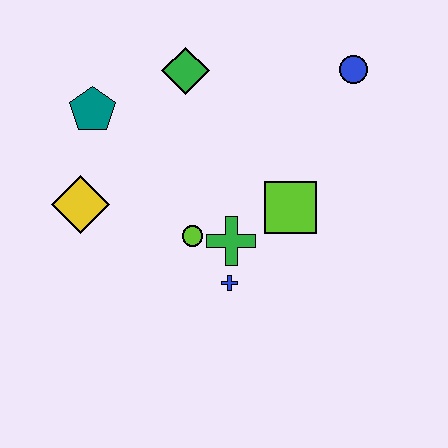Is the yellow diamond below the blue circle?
Yes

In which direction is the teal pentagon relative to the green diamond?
The teal pentagon is to the left of the green diamond.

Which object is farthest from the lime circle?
The blue circle is farthest from the lime circle.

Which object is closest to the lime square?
The green cross is closest to the lime square.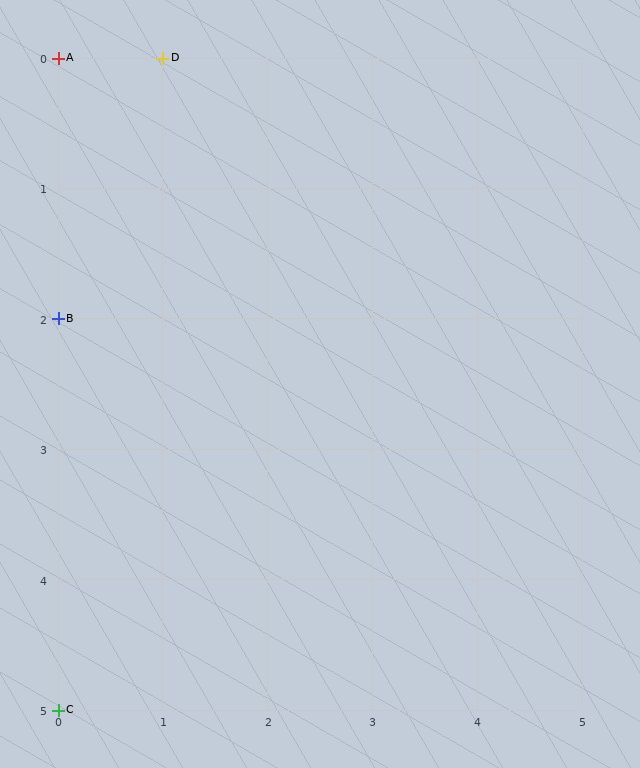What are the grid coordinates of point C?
Point C is at grid coordinates (0, 5).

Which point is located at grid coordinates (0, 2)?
Point B is at (0, 2).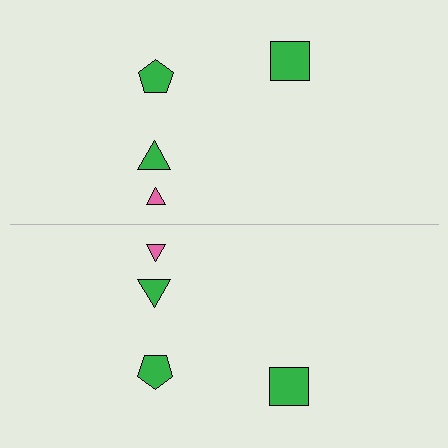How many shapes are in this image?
There are 8 shapes in this image.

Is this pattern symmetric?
Yes, this pattern has bilateral (reflection) symmetry.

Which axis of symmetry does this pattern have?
The pattern has a horizontal axis of symmetry running through the center of the image.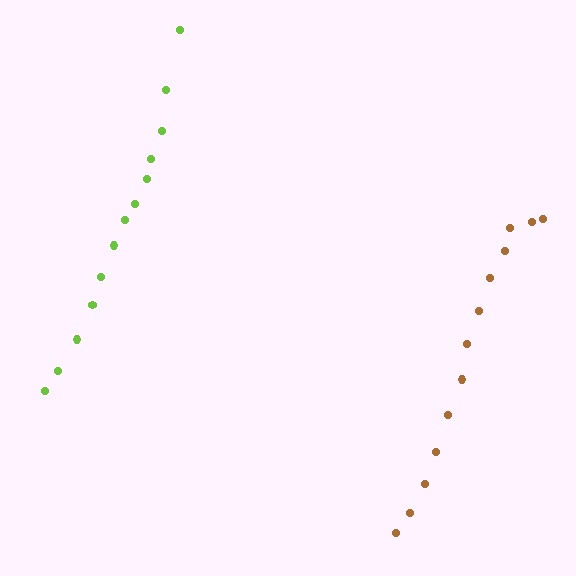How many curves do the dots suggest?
There are 2 distinct paths.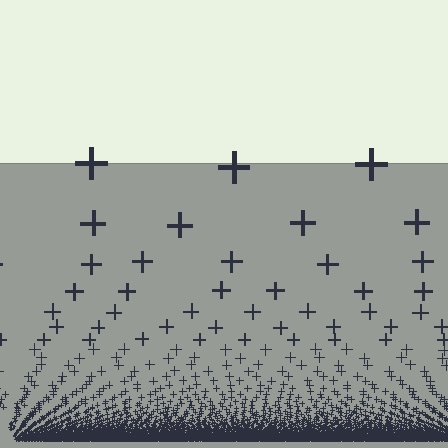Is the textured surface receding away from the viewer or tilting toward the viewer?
The surface appears to tilt toward the viewer. Texture elements get larger and sparser toward the top.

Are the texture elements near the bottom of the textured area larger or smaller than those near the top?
Smaller. The gradient is inverted — elements near the bottom are smaller and denser.